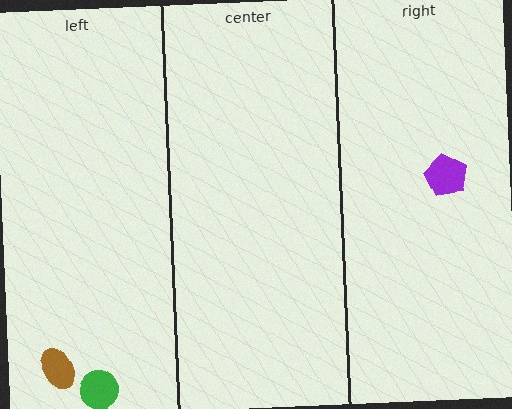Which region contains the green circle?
The left region.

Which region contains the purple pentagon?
The right region.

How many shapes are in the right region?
1.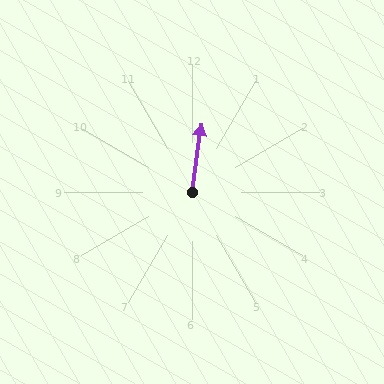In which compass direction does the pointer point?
North.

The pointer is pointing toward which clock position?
Roughly 12 o'clock.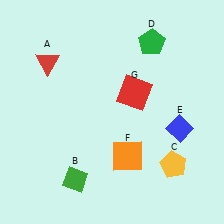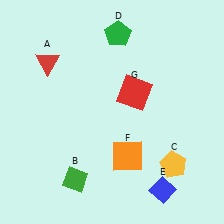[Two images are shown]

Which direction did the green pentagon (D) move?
The green pentagon (D) moved left.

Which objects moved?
The objects that moved are: the green pentagon (D), the blue diamond (E).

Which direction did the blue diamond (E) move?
The blue diamond (E) moved down.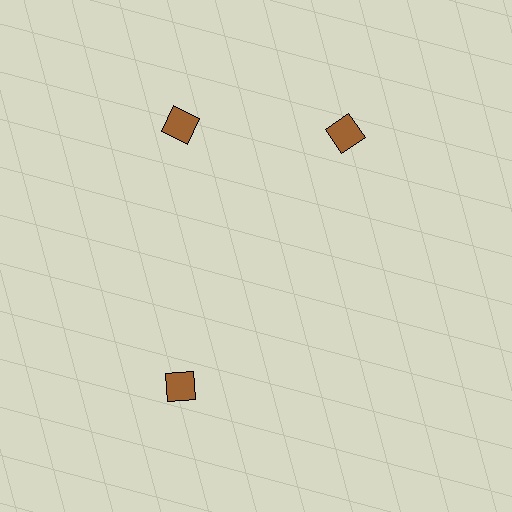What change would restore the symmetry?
The symmetry would be restored by rotating it back into even spacing with its neighbors so that all 3 diamonds sit at equal angles and equal distance from the center.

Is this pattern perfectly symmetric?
No. The 3 brown diamonds are arranged in a ring, but one element near the 3 o'clock position is rotated out of alignment along the ring, breaking the 3-fold rotational symmetry.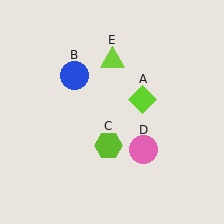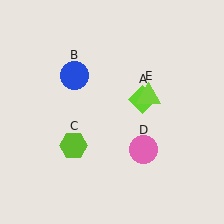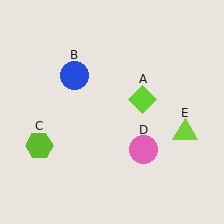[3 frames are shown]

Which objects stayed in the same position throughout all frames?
Lime diamond (object A) and blue circle (object B) and pink circle (object D) remained stationary.